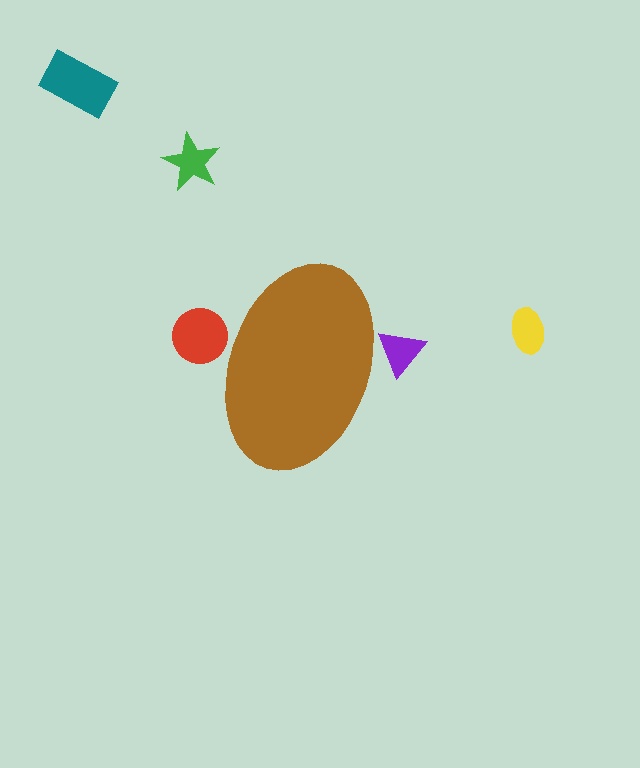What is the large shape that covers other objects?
A brown ellipse.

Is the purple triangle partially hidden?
Yes, the purple triangle is partially hidden behind the brown ellipse.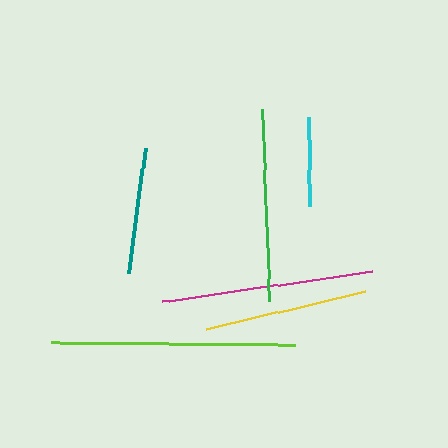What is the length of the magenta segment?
The magenta segment is approximately 212 pixels long.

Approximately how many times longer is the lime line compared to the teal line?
The lime line is approximately 1.9 times the length of the teal line.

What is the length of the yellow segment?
The yellow segment is approximately 163 pixels long.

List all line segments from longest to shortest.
From longest to shortest: lime, magenta, green, yellow, teal, cyan.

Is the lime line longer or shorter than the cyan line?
The lime line is longer than the cyan line.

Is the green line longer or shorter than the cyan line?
The green line is longer than the cyan line.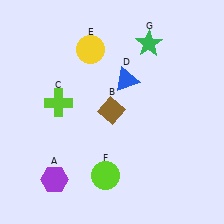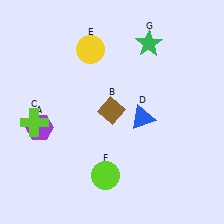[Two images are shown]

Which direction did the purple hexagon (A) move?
The purple hexagon (A) moved up.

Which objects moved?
The objects that moved are: the purple hexagon (A), the lime cross (C), the blue triangle (D).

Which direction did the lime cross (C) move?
The lime cross (C) moved left.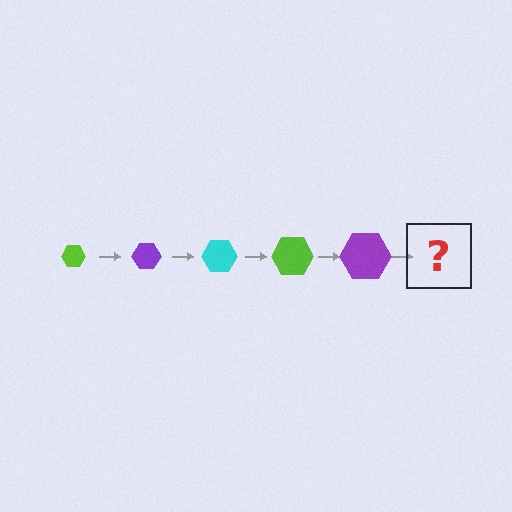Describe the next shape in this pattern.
It should be a cyan hexagon, larger than the previous one.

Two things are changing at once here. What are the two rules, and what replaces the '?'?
The two rules are that the hexagon grows larger each step and the color cycles through lime, purple, and cyan. The '?' should be a cyan hexagon, larger than the previous one.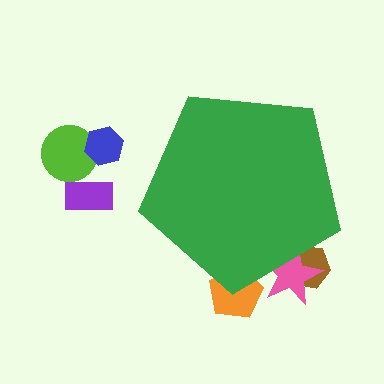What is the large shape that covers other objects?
A green pentagon.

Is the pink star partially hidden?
Yes, the pink star is partially hidden behind the green pentagon.